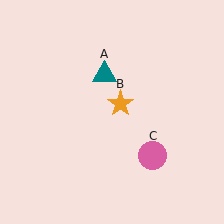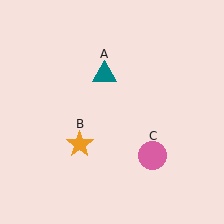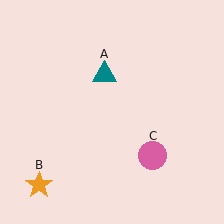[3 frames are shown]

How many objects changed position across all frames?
1 object changed position: orange star (object B).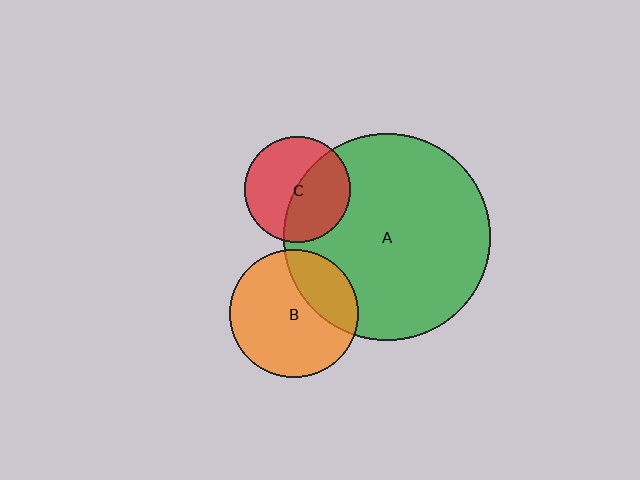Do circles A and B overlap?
Yes.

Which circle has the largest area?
Circle A (green).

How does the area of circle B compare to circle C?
Approximately 1.5 times.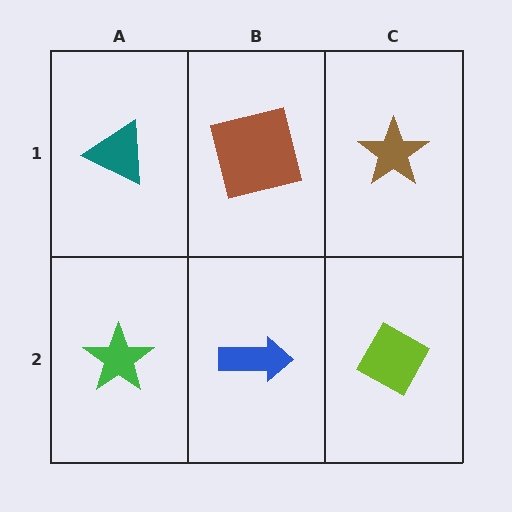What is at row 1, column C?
A brown star.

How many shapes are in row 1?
3 shapes.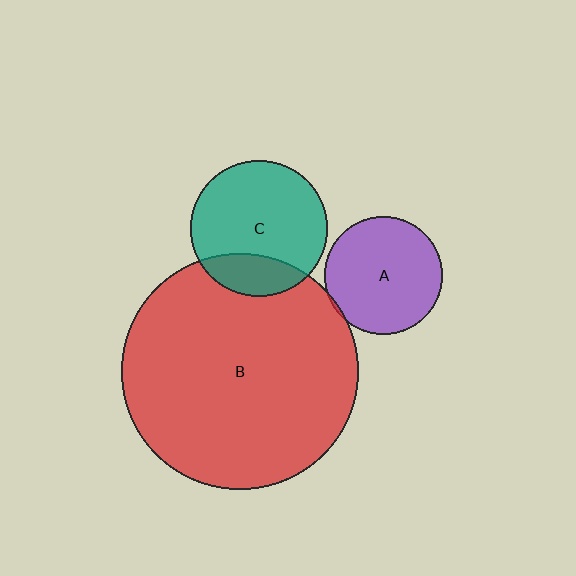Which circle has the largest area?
Circle B (red).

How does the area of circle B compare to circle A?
Approximately 4.0 times.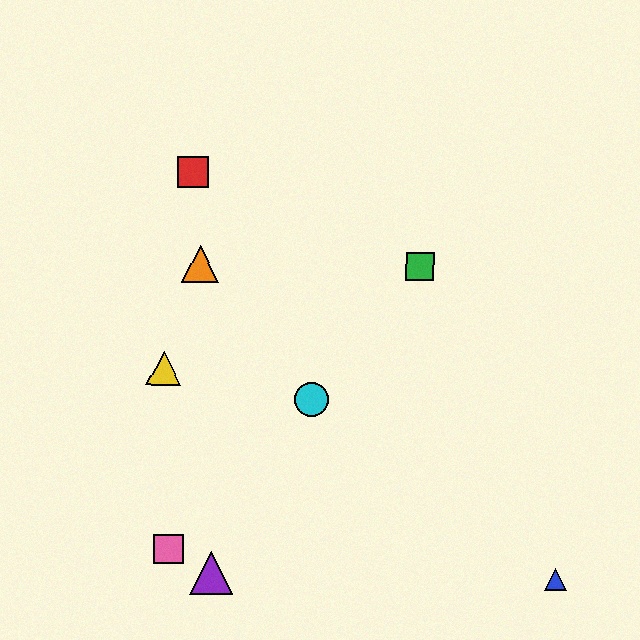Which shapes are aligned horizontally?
The green square, the orange triangle are aligned horizontally.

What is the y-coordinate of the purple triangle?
The purple triangle is at y≈573.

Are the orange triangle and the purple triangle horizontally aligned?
No, the orange triangle is at y≈264 and the purple triangle is at y≈573.